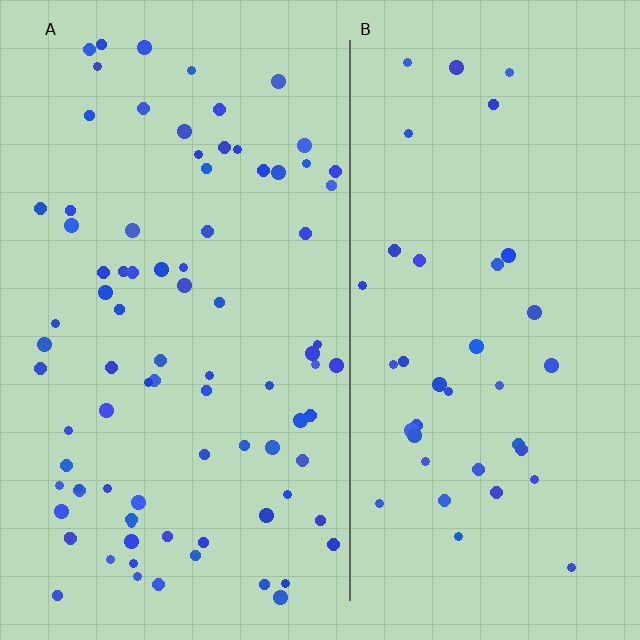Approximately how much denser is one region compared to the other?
Approximately 2.2× — region A over region B.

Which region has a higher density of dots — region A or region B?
A (the left).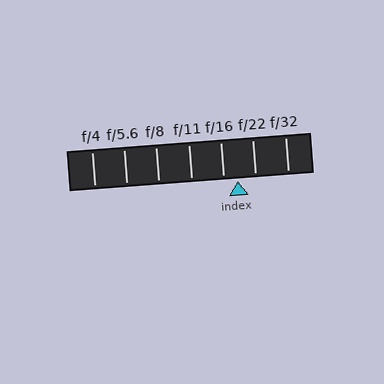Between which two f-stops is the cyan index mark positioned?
The index mark is between f/16 and f/22.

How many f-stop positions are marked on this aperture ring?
There are 7 f-stop positions marked.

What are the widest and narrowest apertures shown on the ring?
The widest aperture shown is f/4 and the narrowest is f/32.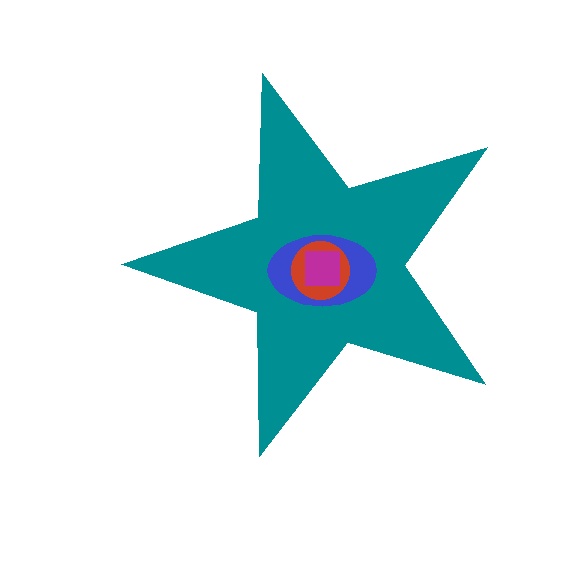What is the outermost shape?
The teal star.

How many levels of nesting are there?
4.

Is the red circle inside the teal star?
Yes.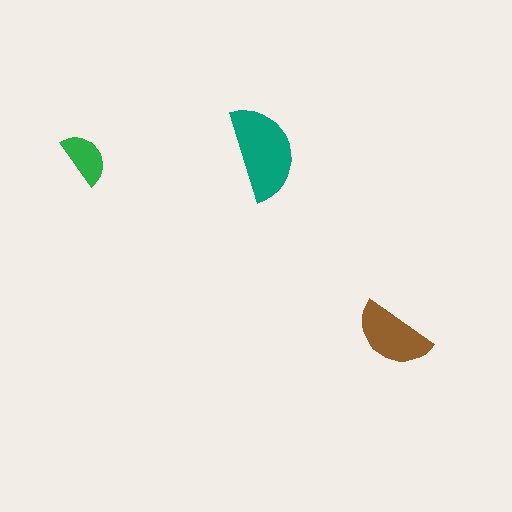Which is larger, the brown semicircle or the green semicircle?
The brown one.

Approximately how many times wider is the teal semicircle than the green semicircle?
About 1.5 times wider.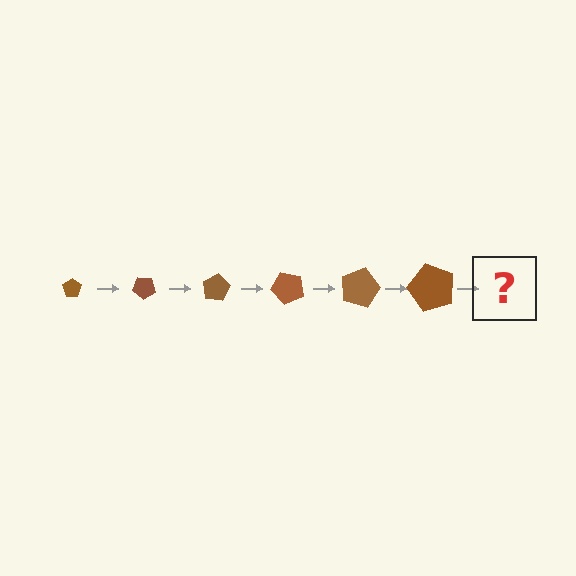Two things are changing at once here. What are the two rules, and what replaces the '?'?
The two rules are that the pentagon grows larger each step and it rotates 40 degrees each step. The '?' should be a pentagon, larger than the previous one and rotated 240 degrees from the start.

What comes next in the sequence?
The next element should be a pentagon, larger than the previous one and rotated 240 degrees from the start.